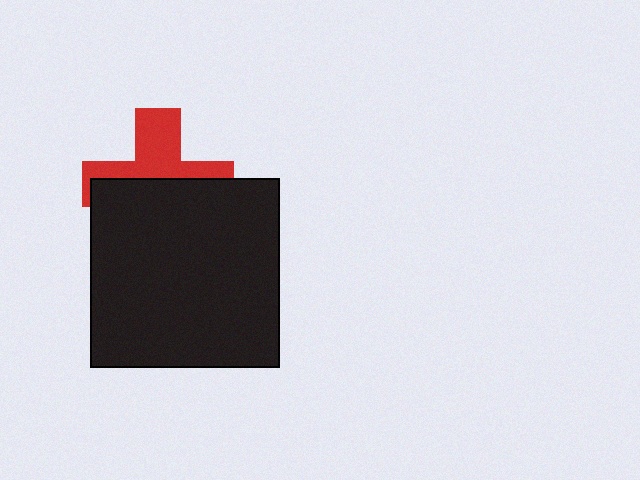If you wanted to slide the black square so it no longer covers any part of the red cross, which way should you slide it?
Slide it down — that is the most direct way to separate the two shapes.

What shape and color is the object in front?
The object in front is a black square.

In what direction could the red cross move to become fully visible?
The red cross could move up. That would shift it out from behind the black square entirely.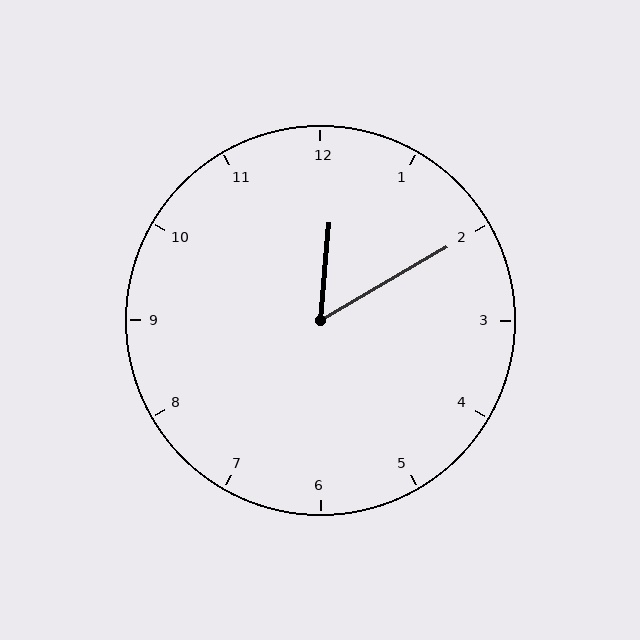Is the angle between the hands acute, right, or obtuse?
It is acute.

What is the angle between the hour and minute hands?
Approximately 55 degrees.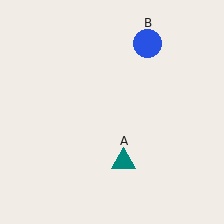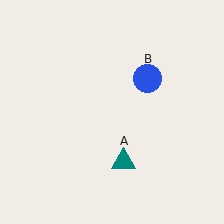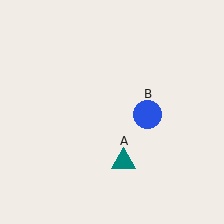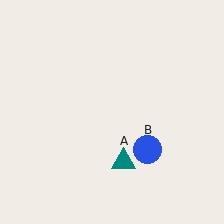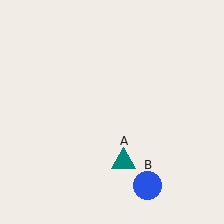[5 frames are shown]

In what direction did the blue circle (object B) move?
The blue circle (object B) moved down.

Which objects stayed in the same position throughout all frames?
Teal triangle (object A) remained stationary.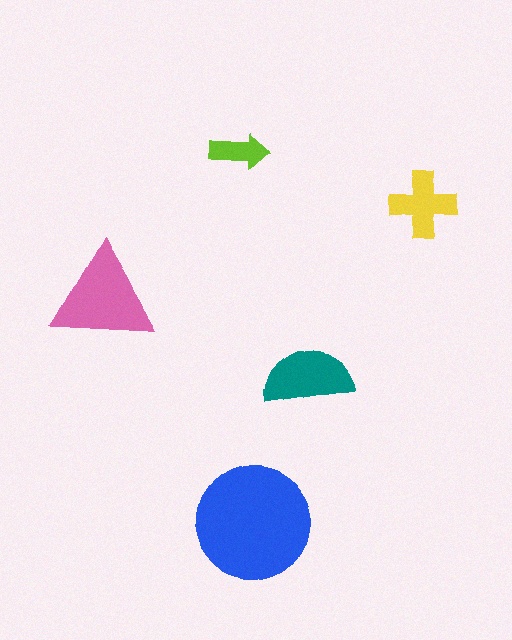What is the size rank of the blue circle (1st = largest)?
1st.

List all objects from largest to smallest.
The blue circle, the pink triangle, the teal semicircle, the yellow cross, the lime arrow.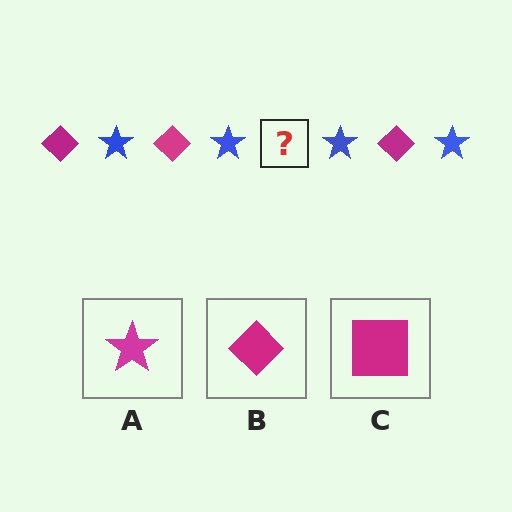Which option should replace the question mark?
Option B.